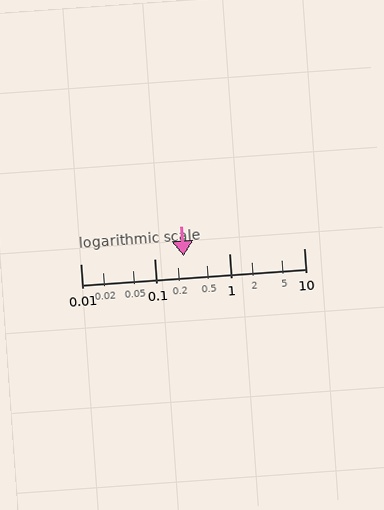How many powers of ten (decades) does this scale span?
The scale spans 3 decades, from 0.01 to 10.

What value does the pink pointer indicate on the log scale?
The pointer indicates approximately 0.24.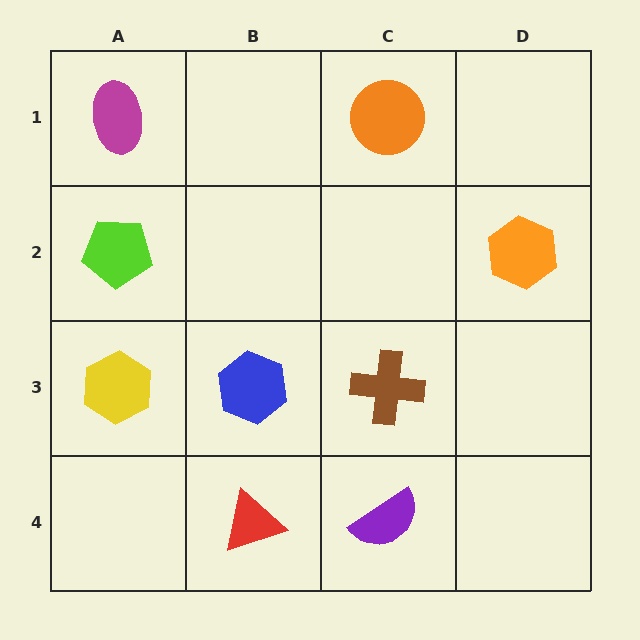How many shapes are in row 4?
2 shapes.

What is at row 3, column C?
A brown cross.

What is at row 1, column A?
A magenta ellipse.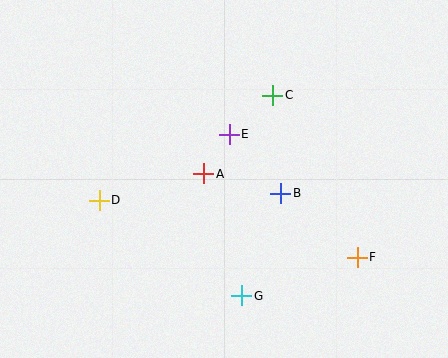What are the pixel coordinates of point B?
Point B is at (281, 193).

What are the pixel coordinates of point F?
Point F is at (357, 257).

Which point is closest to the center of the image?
Point A at (204, 174) is closest to the center.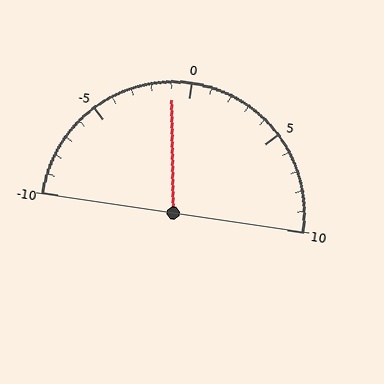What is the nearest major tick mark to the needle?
The nearest major tick mark is 0.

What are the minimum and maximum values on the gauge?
The gauge ranges from -10 to 10.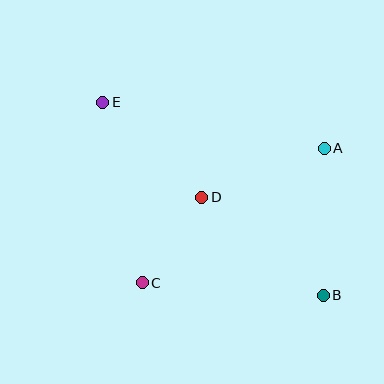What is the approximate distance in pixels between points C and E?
The distance between C and E is approximately 185 pixels.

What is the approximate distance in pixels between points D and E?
The distance between D and E is approximately 137 pixels.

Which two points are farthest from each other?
Points B and E are farthest from each other.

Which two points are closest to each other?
Points C and D are closest to each other.